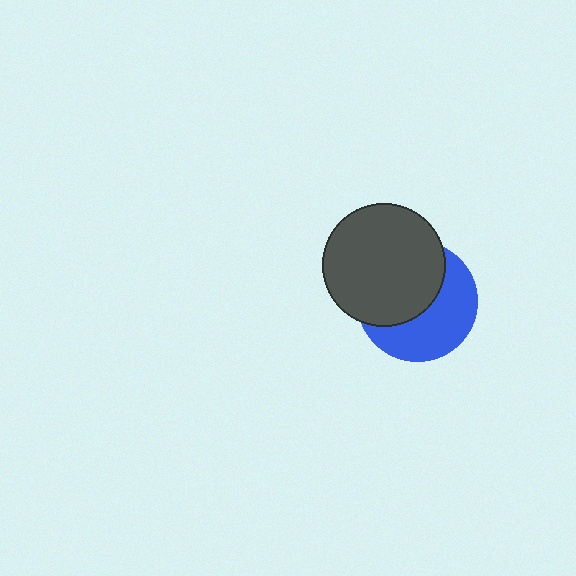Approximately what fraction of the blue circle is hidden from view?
Roughly 51% of the blue circle is hidden behind the dark gray circle.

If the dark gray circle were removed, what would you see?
You would see the complete blue circle.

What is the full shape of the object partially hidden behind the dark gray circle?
The partially hidden object is a blue circle.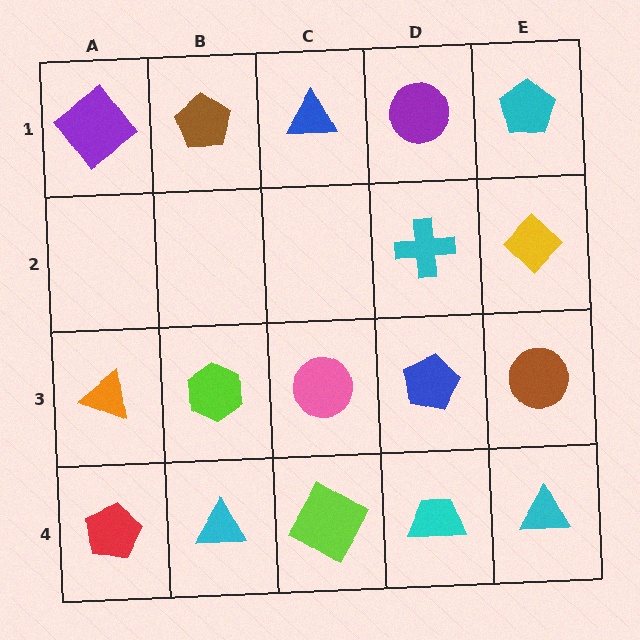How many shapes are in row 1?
5 shapes.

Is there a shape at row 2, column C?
No, that cell is empty.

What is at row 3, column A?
An orange triangle.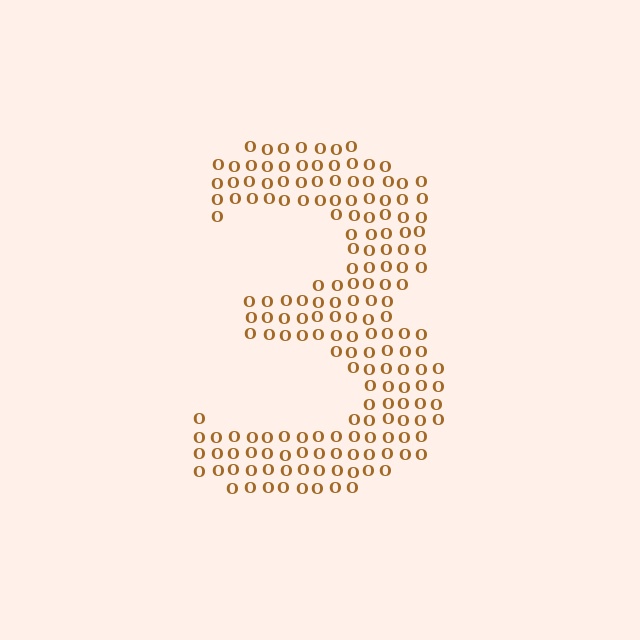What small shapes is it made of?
It is made of small letter O's.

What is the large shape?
The large shape is the digit 3.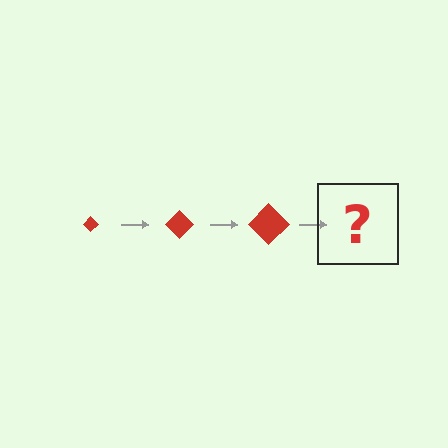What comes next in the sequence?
The next element should be a red diamond, larger than the previous one.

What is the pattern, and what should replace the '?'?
The pattern is that the diamond gets progressively larger each step. The '?' should be a red diamond, larger than the previous one.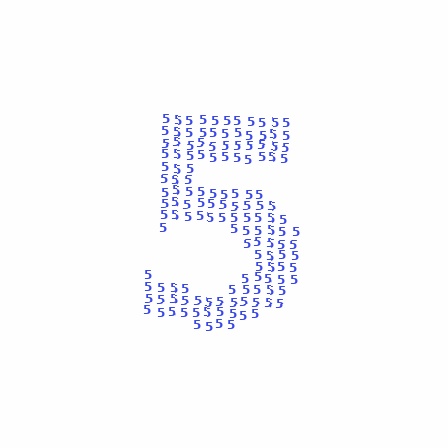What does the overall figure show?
The overall figure shows the digit 5.